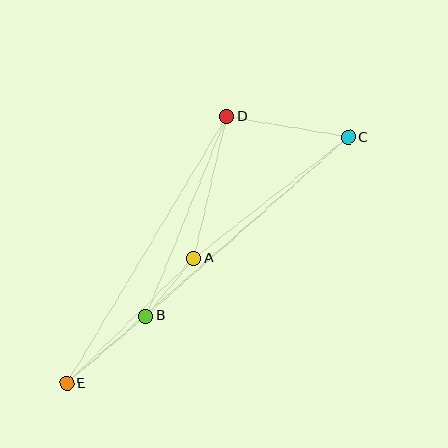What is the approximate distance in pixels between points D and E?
The distance between D and E is approximately 311 pixels.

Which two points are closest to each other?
Points A and B are closest to each other.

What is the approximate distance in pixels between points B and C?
The distance between B and C is approximately 270 pixels.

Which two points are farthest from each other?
Points C and E are farthest from each other.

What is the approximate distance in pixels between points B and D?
The distance between B and D is approximately 215 pixels.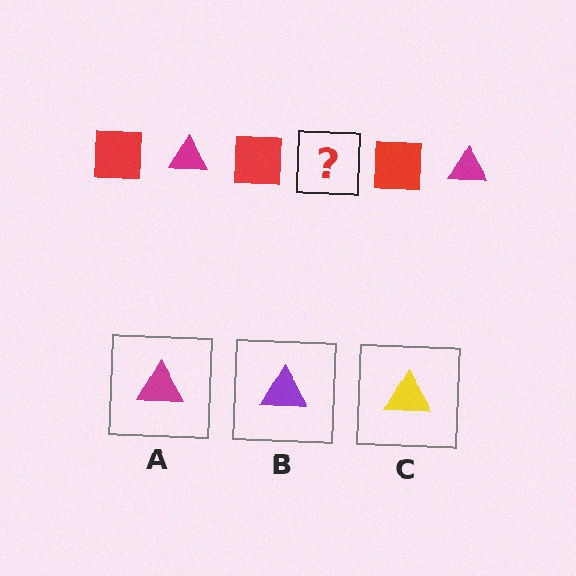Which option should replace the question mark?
Option A.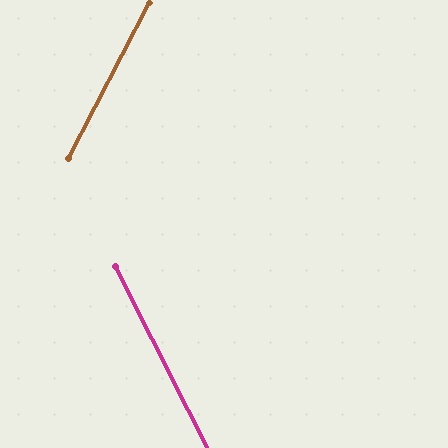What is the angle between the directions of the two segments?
Approximately 54 degrees.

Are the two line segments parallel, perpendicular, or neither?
Neither parallel nor perpendicular — they differ by about 54°.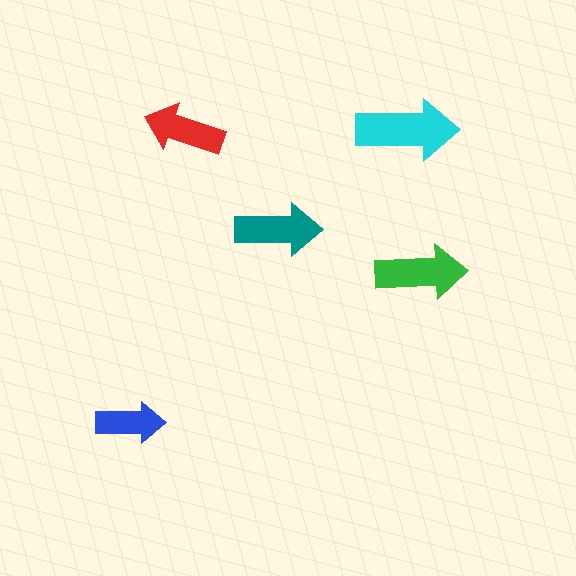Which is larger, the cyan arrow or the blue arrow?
The cyan one.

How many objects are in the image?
There are 5 objects in the image.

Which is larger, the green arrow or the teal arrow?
The green one.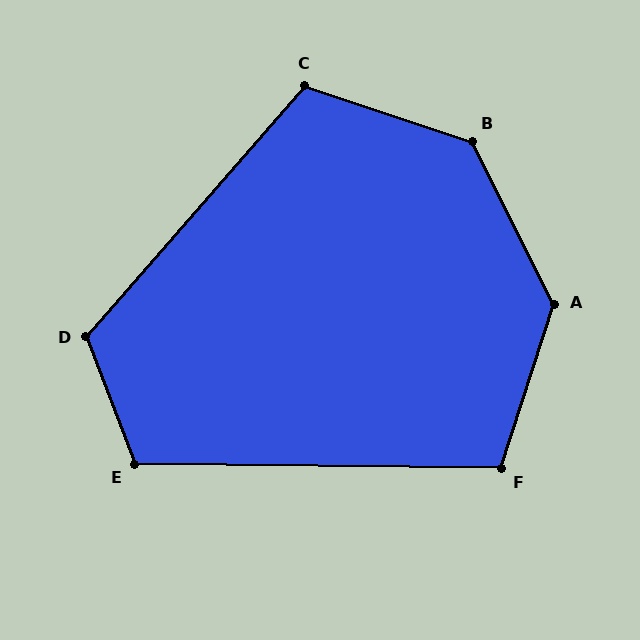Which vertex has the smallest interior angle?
F, at approximately 107 degrees.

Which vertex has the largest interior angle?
A, at approximately 136 degrees.